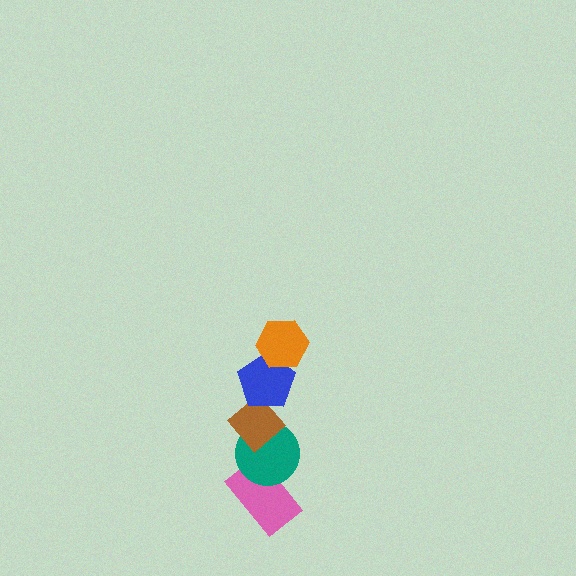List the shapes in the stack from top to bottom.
From top to bottom: the orange hexagon, the blue pentagon, the brown diamond, the teal circle, the pink rectangle.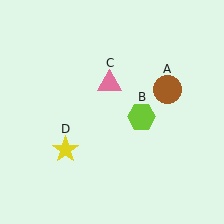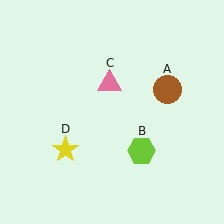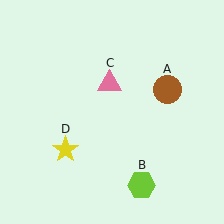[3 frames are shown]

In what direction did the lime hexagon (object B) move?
The lime hexagon (object B) moved down.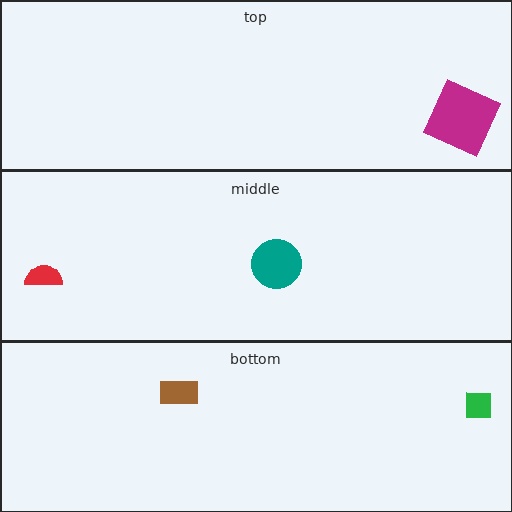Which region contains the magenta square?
The top region.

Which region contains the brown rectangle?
The bottom region.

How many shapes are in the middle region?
2.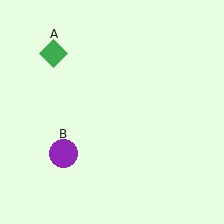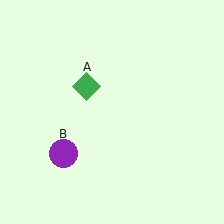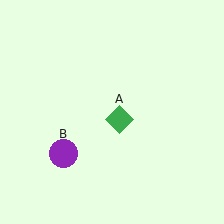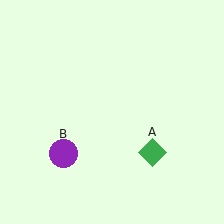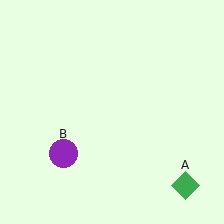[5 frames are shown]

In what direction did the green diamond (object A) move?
The green diamond (object A) moved down and to the right.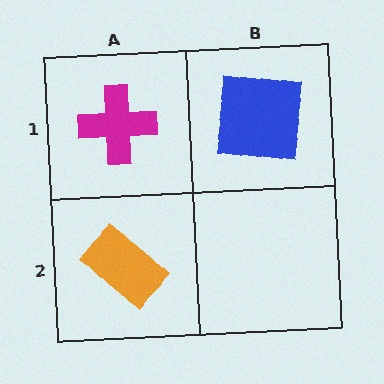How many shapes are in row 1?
2 shapes.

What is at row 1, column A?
A magenta cross.